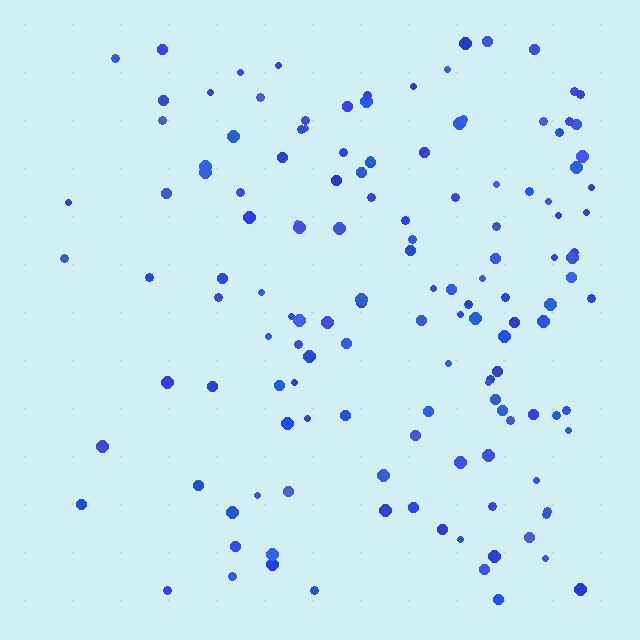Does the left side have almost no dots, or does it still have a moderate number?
Still a moderate number, just noticeably fewer than the right.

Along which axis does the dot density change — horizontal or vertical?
Horizontal.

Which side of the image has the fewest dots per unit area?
The left.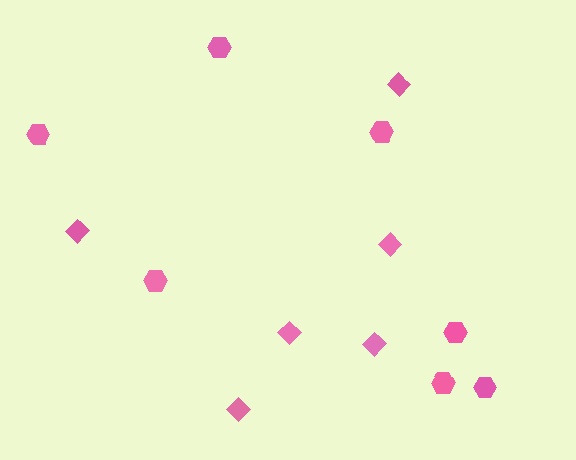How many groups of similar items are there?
There are 2 groups: one group of diamonds (6) and one group of hexagons (7).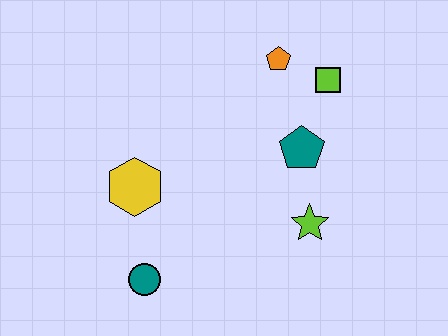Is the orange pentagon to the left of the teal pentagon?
Yes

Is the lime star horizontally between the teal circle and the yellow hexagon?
No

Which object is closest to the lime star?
The teal pentagon is closest to the lime star.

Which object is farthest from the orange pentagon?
The teal circle is farthest from the orange pentagon.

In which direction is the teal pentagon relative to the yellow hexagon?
The teal pentagon is to the right of the yellow hexagon.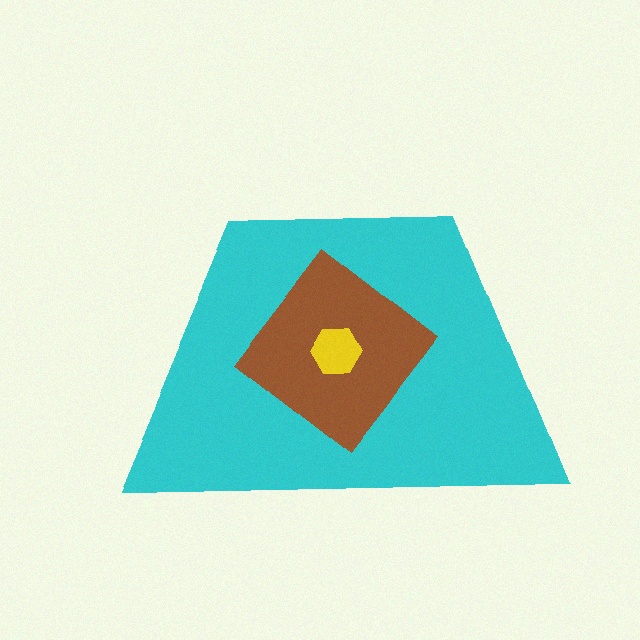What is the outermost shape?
The cyan trapezoid.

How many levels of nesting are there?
3.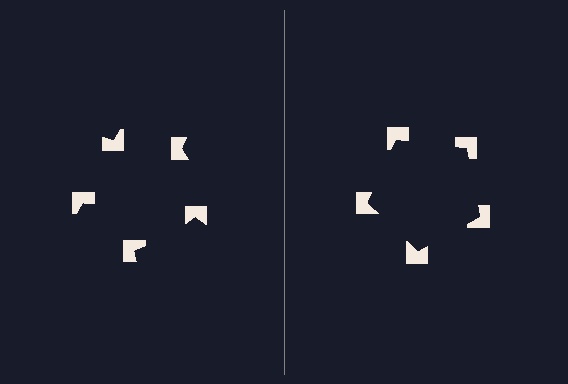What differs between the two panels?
The notched squares are positioned identically on both sides; only the wedge orientations differ. On the right they align to a pentagon; on the left they are misaligned.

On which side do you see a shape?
An illusory pentagon appears on the right side. On the left side the wedge cuts are rotated, so no coherent shape forms.